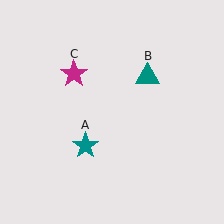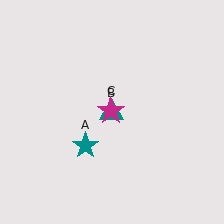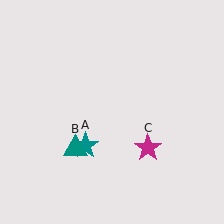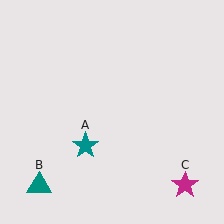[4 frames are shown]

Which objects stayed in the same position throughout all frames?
Teal star (object A) remained stationary.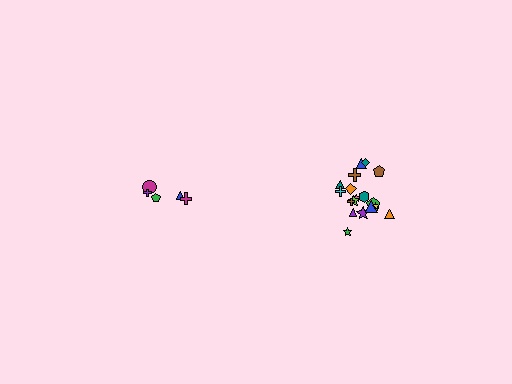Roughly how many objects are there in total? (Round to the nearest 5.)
Roughly 25 objects in total.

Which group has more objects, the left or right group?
The right group.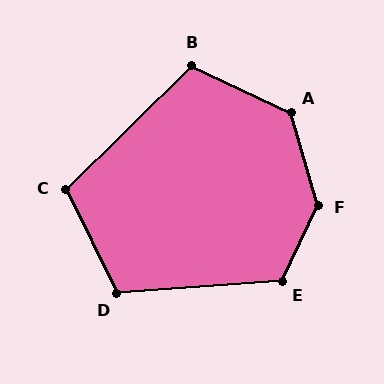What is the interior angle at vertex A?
Approximately 132 degrees (obtuse).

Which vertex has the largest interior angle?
F, at approximately 138 degrees.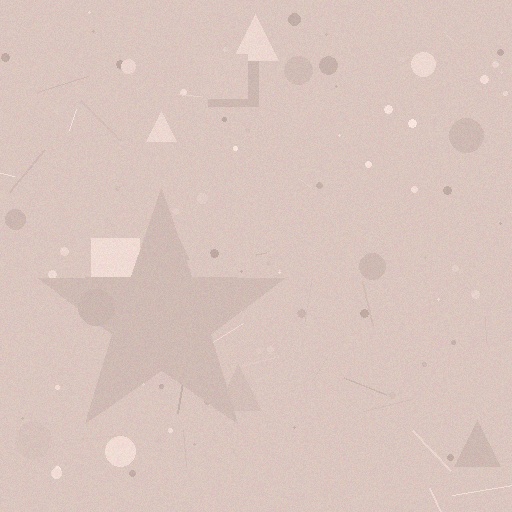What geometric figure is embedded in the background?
A star is embedded in the background.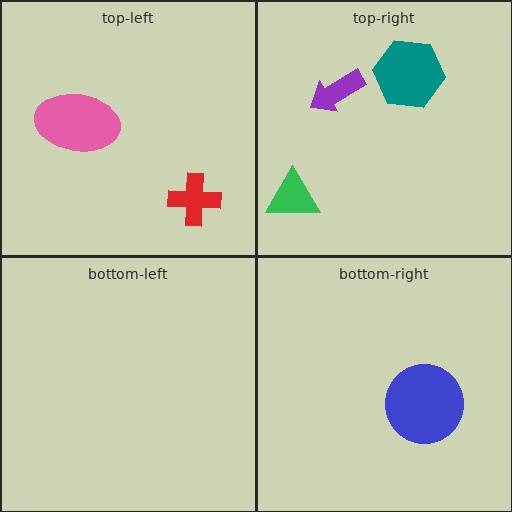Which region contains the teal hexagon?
The top-right region.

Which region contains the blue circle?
The bottom-right region.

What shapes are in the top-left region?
The red cross, the pink ellipse.